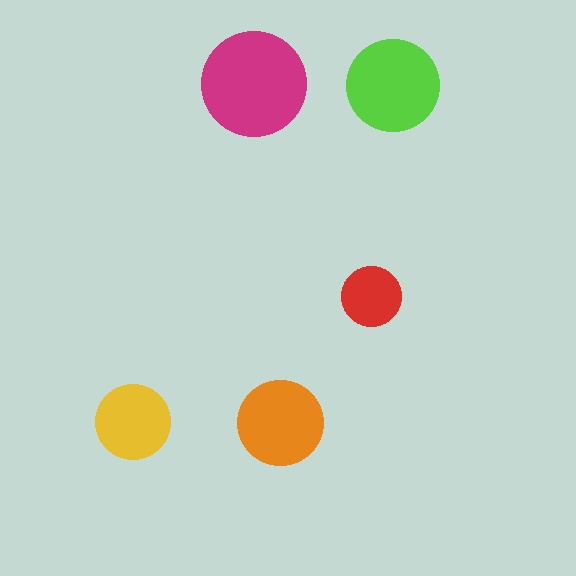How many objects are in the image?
There are 5 objects in the image.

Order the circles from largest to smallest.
the magenta one, the lime one, the orange one, the yellow one, the red one.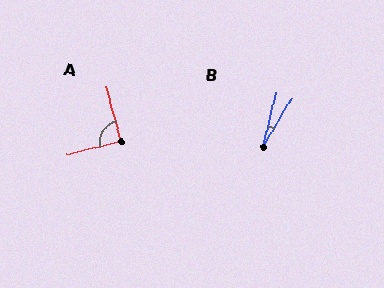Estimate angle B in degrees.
Approximately 17 degrees.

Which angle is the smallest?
B, at approximately 17 degrees.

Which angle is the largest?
A, at approximately 89 degrees.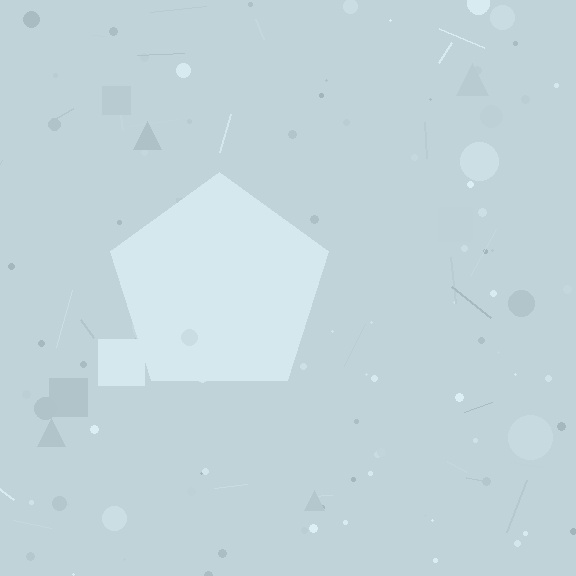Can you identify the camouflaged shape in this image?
The camouflaged shape is a pentagon.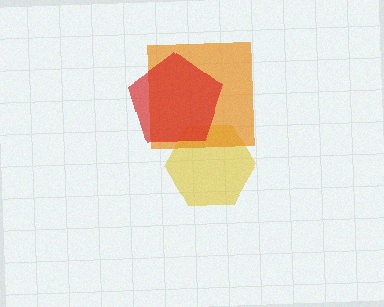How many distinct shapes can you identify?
There are 3 distinct shapes: a yellow hexagon, an orange square, a red pentagon.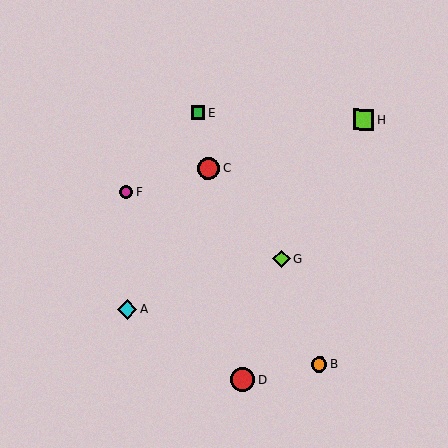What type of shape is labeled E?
Shape E is a green square.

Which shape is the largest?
The red circle (labeled D) is the largest.